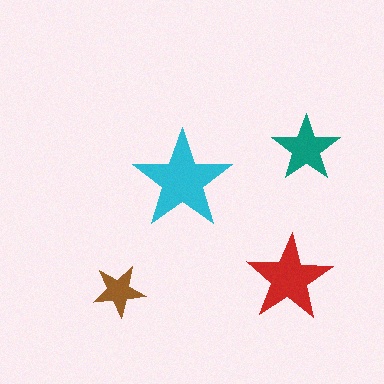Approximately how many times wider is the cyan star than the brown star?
About 2 times wider.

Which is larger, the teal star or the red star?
The red one.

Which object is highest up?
The teal star is topmost.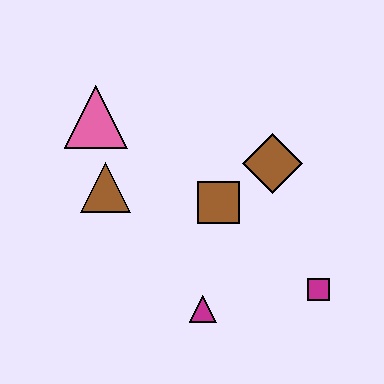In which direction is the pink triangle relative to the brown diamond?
The pink triangle is to the left of the brown diamond.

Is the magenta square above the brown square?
No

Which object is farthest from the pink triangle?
The magenta square is farthest from the pink triangle.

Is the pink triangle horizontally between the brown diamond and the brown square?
No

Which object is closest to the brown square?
The brown diamond is closest to the brown square.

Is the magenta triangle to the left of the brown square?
Yes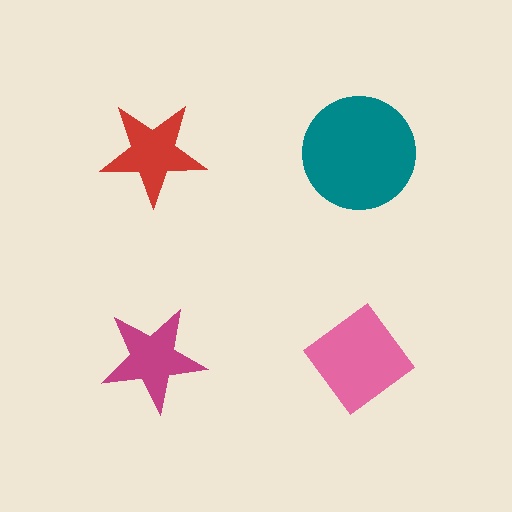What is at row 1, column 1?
A red star.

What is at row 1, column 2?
A teal circle.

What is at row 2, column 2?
A pink diamond.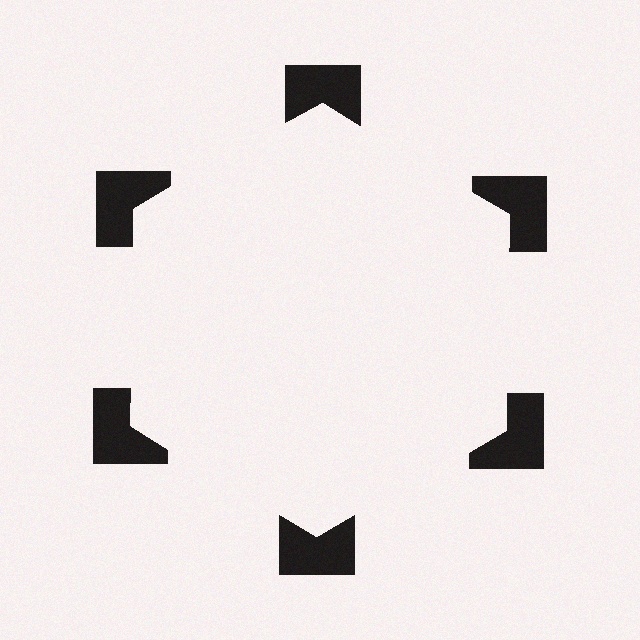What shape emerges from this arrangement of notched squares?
An illusory hexagon — its edges are inferred from the aligned wedge cuts in the notched squares, not physically drawn.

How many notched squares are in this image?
There are 6 — one at each vertex of the illusory hexagon.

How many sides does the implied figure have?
6 sides.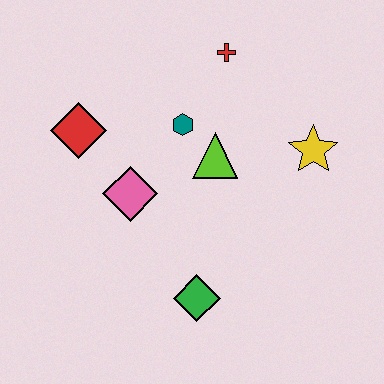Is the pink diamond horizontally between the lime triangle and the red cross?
No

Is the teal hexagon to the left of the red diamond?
No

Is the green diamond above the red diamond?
No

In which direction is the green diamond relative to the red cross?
The green diamond is below the red cross.